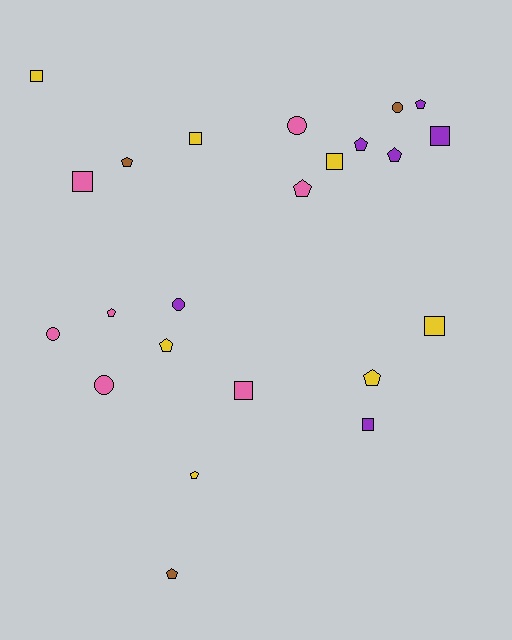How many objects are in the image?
There are 23 objects.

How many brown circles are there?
There is 1 brown circle.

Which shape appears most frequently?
Pentagon, with 10 objects.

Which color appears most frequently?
Pink, with 7 objects.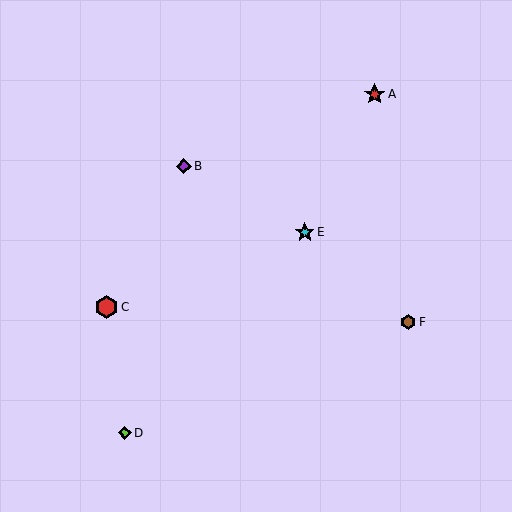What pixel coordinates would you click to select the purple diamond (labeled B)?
Click at (184, 166) to select the purple diamond B.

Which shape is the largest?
The red hexagon (labeled C) is the largest.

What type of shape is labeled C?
Shape C is a red hexagon.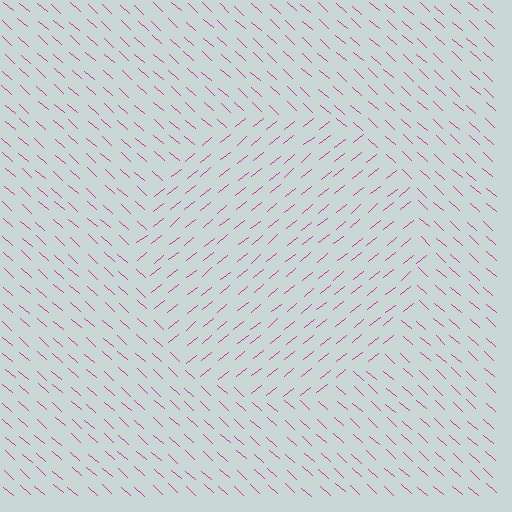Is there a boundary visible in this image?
Yes, there is a texture boundary formed by a change in line orientation.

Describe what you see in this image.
The image is filled with small magenta line segments. A circle region in the image has lines oriented differently from the surrounding lines, creating a visible texture boundary.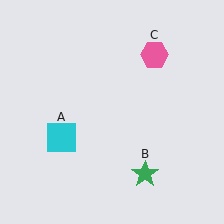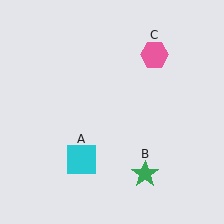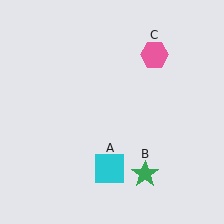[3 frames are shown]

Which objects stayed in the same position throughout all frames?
Green star (object B) and pink hexagon (object C) remained stationary.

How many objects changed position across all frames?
1 object changed position: cyan square (object A).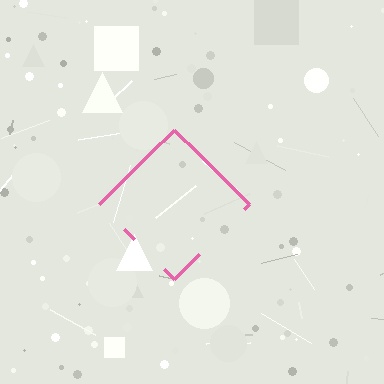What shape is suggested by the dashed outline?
The dashed outline suggests a diamond.